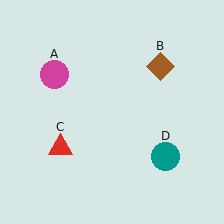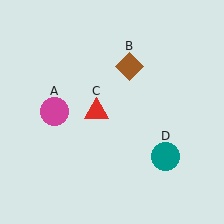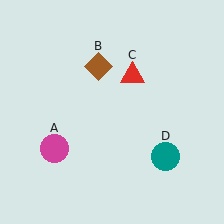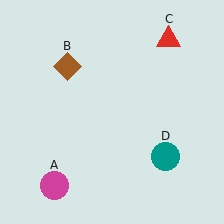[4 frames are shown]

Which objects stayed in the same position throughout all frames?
Teal circle (object D) remained stationary.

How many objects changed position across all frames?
3 objects changed position: magenta circle (object A), brown diamond (object B), red triangle (object C).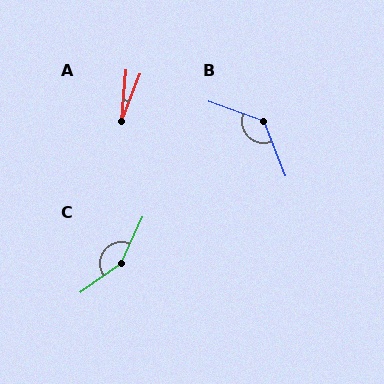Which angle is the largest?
C, at approximately 150 degrees.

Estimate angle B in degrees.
Approximately 130 degrees.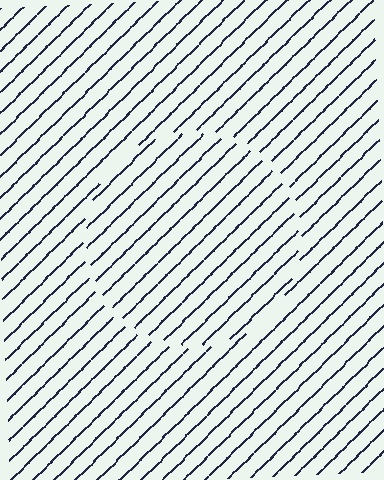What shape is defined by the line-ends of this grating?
An illusory circle. The interior of the shape contains the same grating, shifted by half a period — the contour is defined by the phase discontinuity where line-ends from the inner and outer gratings abut.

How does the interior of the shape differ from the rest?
The interior of the shape contains the same grating, shifted by half a period — the contour is defined by the phase discontinuity where line-ends from the inner and outer gratings abut.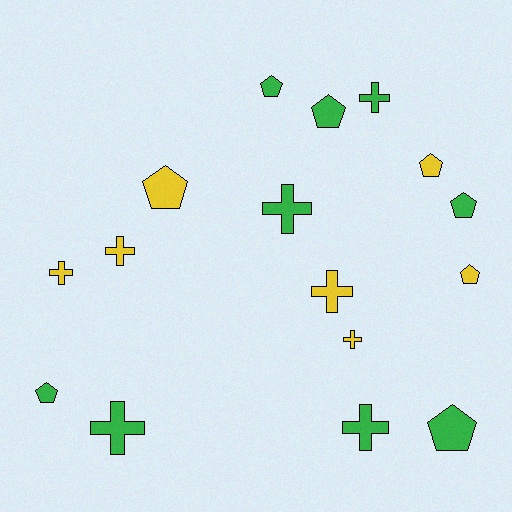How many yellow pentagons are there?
There are 3 yellow pentagons.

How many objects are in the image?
There are 16 objects.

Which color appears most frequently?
Green, with 9 objects.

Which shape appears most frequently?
Cross, with 8 objects.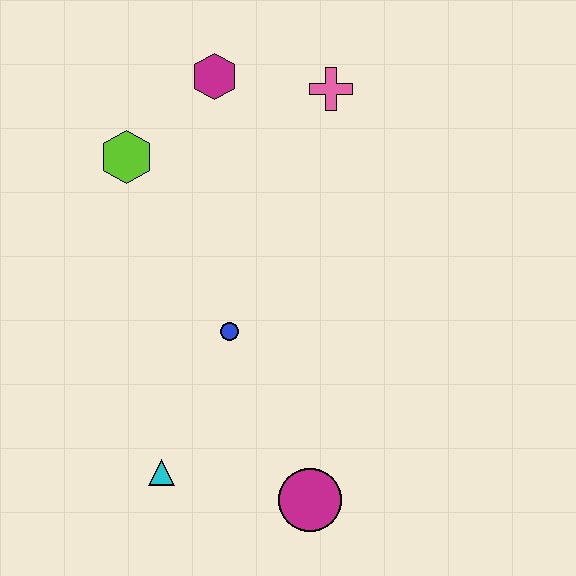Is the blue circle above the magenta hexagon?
No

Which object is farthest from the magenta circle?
The magenta hexagon is farthest from the magenta circle.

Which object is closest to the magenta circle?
The cyan triangle is closest to the magenta circle.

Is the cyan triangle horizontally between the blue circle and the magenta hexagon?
No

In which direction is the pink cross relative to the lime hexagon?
The pink cross is to the right of the lime hexagon.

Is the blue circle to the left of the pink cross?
Yes